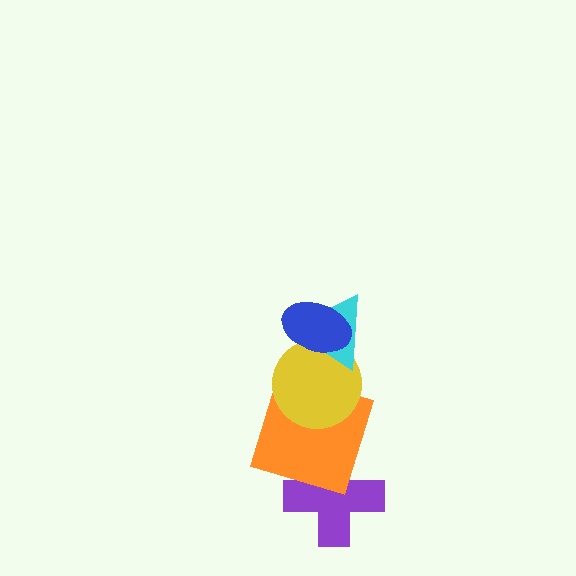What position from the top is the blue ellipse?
The blue ellipse is 1st from the top.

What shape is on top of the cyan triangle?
The blue ellipse is on top of the cyan triangle.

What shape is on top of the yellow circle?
The cyan triangle is on top of the yellow circle.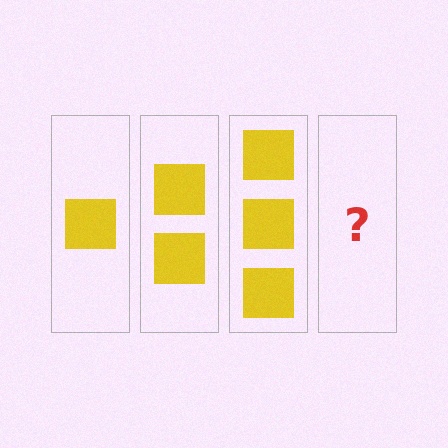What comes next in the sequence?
The next element should be 4 squares.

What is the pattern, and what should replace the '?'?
The pattern is that each step adds one more square. The '?' should be 4 squares.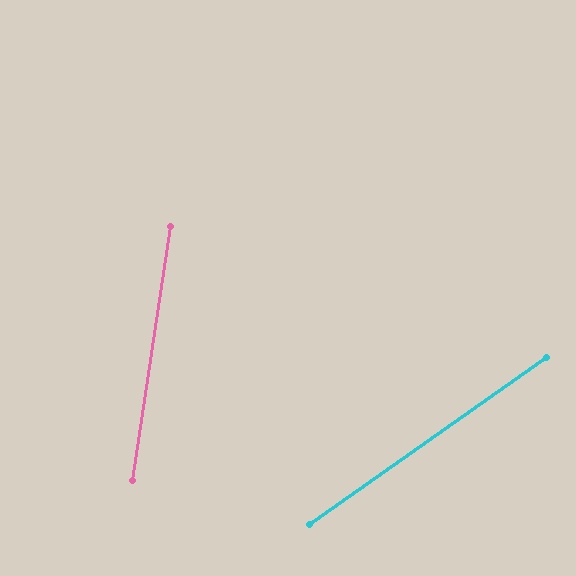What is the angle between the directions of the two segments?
Approximately 46 degrees.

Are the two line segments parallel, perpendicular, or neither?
Neither parallel nor perpendicular — they differ by about 46°.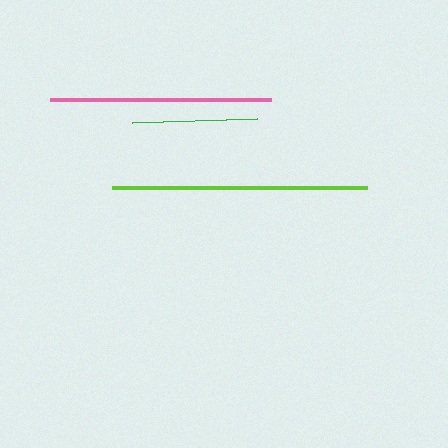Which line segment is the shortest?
The green line is the shortest at approximately 124 pixels.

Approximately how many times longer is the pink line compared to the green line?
The pink line is approximately 1.8 times the length of the green line.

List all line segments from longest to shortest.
From longest to shortest: lime, pink, green.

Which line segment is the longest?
The lime line is the longest at approximately 255 pixels.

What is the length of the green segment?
The green segment is approximately 124 pixels long.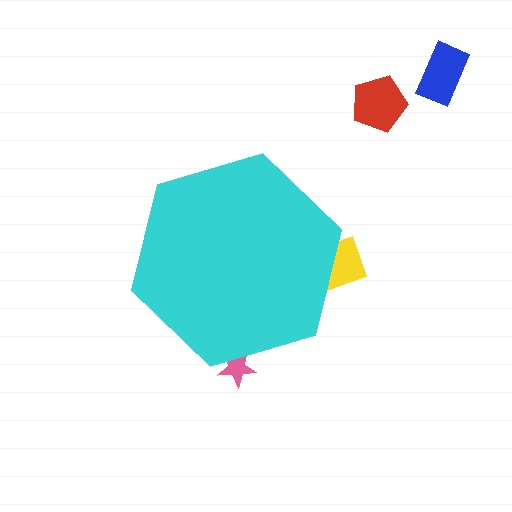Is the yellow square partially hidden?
Yes, the yellow square is partially hidden behind the cyan hexagon.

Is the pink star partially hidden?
Yes, the pink star is partially hidden behind the cyan hexagon.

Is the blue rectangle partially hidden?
No, the blue rectangle is fully visible.